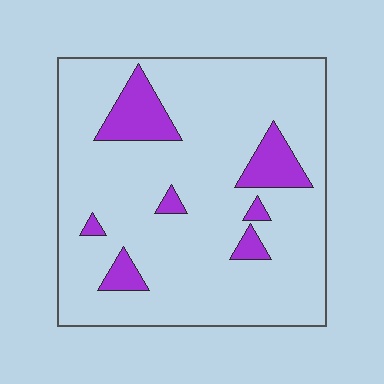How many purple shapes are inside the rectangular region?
7.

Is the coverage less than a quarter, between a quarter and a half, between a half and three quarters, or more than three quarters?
Less than a quarter.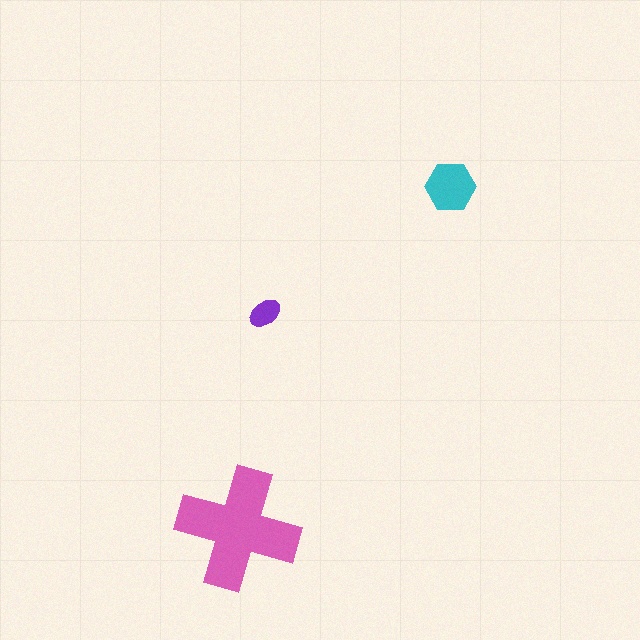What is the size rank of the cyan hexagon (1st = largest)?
2nd.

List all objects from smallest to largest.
The purple ellipse, the cyan hexagon, the pink cross.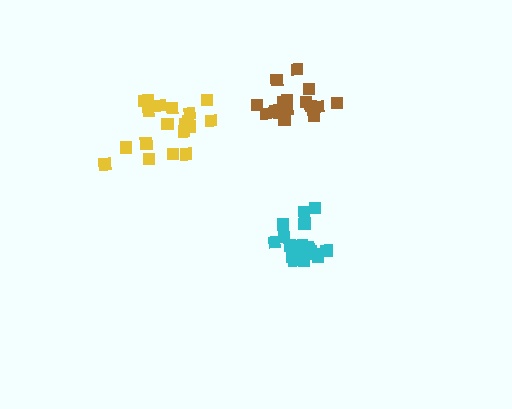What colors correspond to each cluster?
The clusters are colored: cyan, yellow, brown.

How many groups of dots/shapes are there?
There are 3 groups.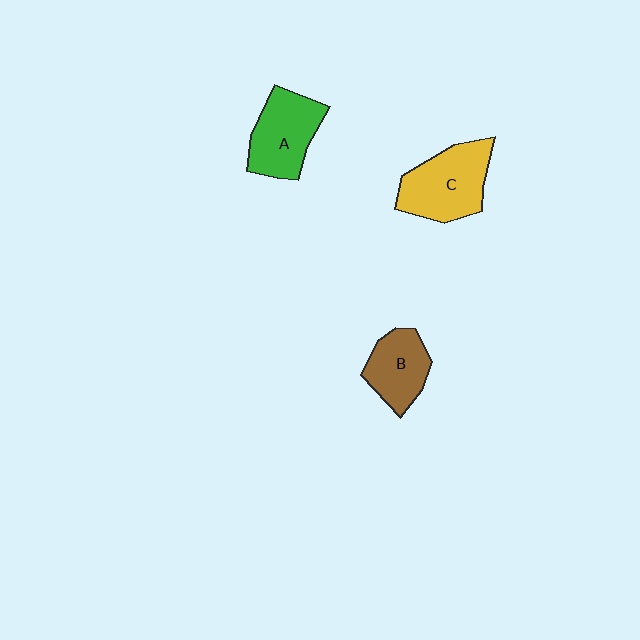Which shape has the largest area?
Shape C (yellow).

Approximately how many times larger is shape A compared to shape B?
Approximately 1.2 times.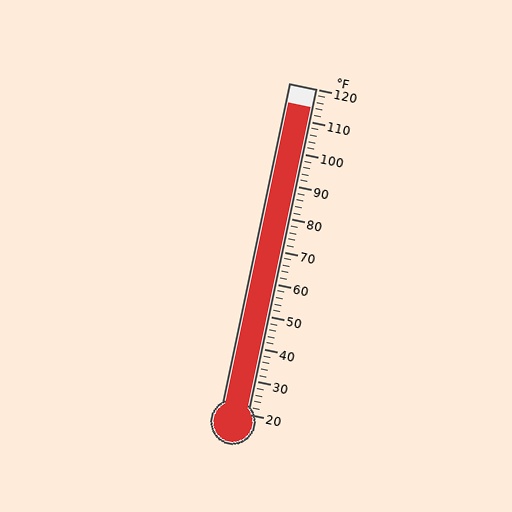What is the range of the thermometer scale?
The thermometer scale ranges from 20°F to 120°F.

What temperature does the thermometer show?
The thermometer shows approximately 114°F.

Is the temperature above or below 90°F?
The temperature is above 90°F.